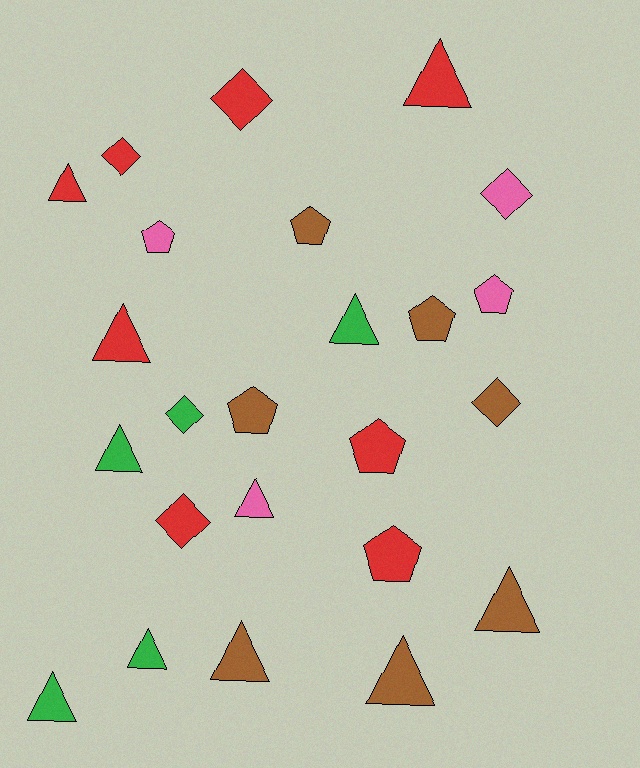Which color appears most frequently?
Red, with 8 objects.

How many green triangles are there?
There are 4 green triangles.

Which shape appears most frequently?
Triangle, with 11 objects.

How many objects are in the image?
There are 24 objects.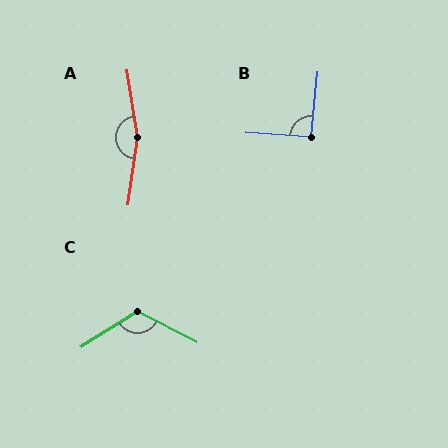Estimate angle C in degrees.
Approximately 120 degrees.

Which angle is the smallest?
B, at approximately 92 degrees.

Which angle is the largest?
A, at approximately 163 degrees.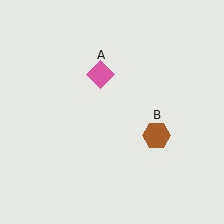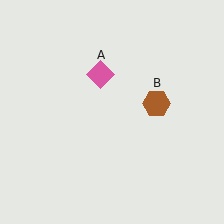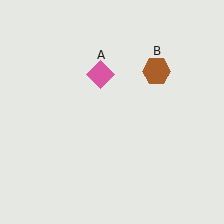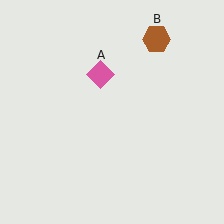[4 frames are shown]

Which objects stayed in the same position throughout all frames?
Pink diamond (object A) remained stationary.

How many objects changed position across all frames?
1 object changed position: brown hexagon (object B).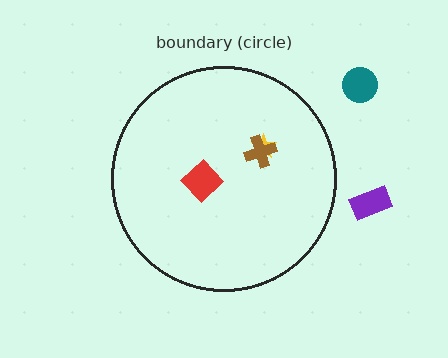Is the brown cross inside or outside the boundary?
Inside.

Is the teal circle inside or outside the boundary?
Outside.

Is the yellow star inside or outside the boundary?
Inside.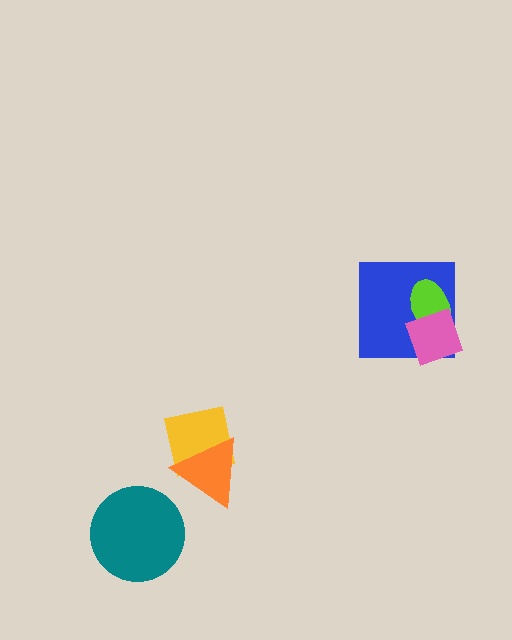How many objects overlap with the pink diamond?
2 objects overlap with the pink diamond.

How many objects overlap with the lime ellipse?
2 objects overlap with the lime ellipse.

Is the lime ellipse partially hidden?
Yes, it is partially covered by another shape.